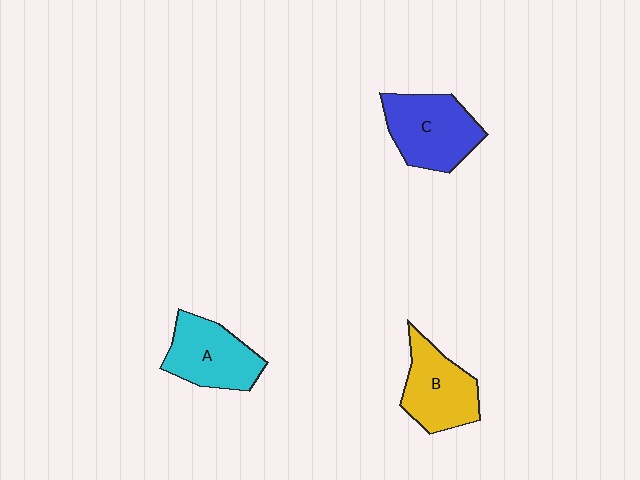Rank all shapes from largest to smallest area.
From largest to smallest: C (blue), A (cyan), B (yellow).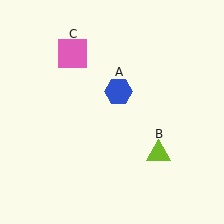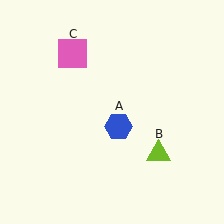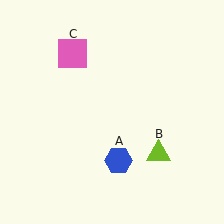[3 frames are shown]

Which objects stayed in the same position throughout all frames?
Lime triangle (object B) and pink square (object C) remained stationary.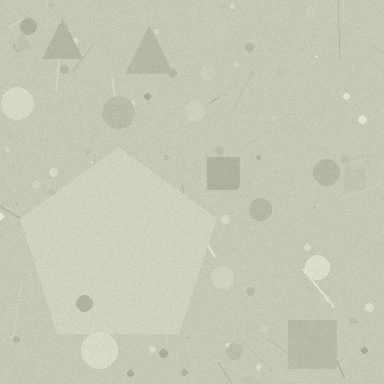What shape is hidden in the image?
A pentagon is hidden in the image.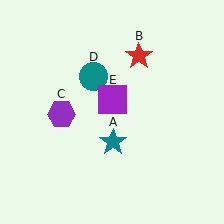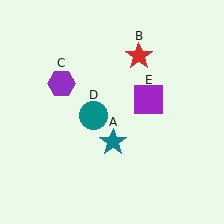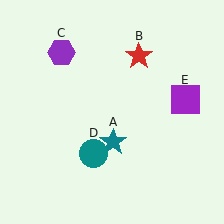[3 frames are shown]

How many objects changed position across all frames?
3 objects changed position: purple hexagon (object C), teal circle (object D), purple square (object E).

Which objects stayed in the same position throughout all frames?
Teal star (object A) and red star (object B) remained stationary.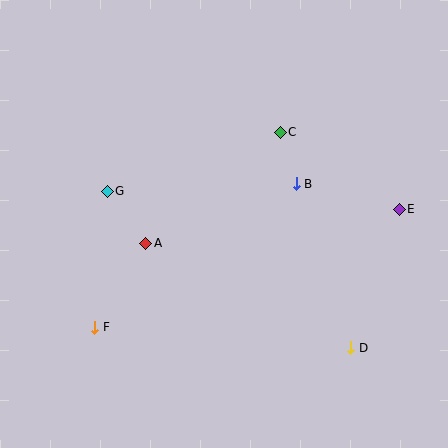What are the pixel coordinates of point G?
Point G is at (107, 191).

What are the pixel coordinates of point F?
Point F is at (95, 327).